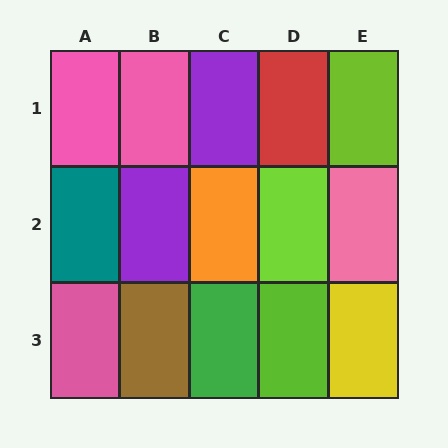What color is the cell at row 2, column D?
Lime.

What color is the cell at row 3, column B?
Brown.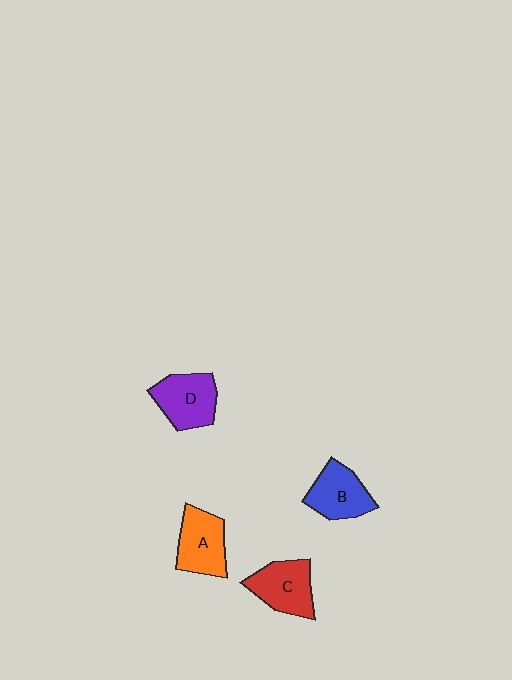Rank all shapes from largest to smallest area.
From largest to smallest: D (purple), C (red), A (orange), B (blue).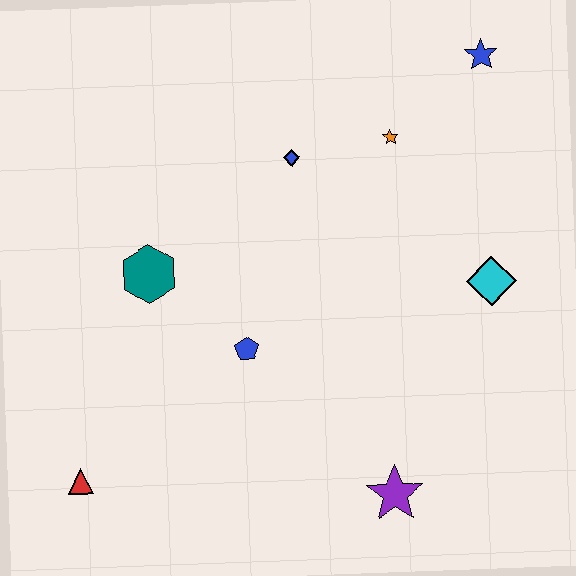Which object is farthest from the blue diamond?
The red triangle is farthest from the blue diamond.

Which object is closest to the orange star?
The blue diamond is closest to the orange star.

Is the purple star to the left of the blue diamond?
No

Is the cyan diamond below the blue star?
Yes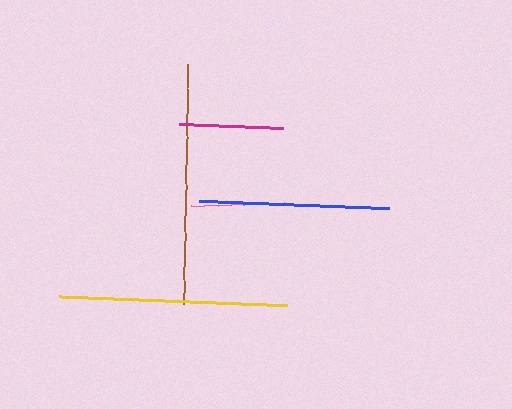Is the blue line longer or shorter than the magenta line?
The blue line is longer than the magenta line.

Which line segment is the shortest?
The pink line is the shortest at approximately 92 pixels.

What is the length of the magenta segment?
The magenta segment is approximately 104 pixels long.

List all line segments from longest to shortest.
From longest to shortest: brown, yellow, blue, magenta, pink.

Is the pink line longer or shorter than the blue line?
The blue line is longer than the pink line.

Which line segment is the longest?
The brown line is the longest at approximately 240 pixels.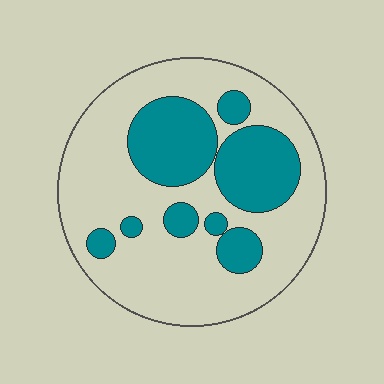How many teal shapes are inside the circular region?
8.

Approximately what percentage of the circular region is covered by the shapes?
Approximately 30%.